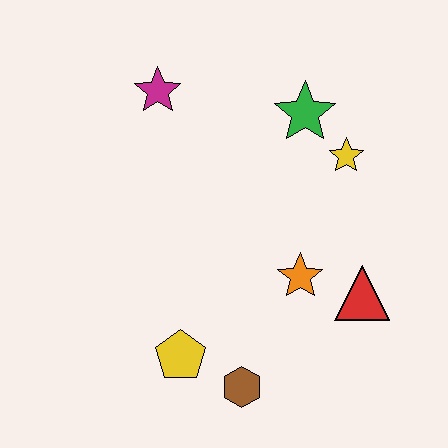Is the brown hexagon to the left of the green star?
Yes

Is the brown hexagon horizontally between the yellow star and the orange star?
No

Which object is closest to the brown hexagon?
The yellow pentagon is closest to the brown hexagon.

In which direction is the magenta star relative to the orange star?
The magenta star is above the orange star.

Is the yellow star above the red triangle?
Yes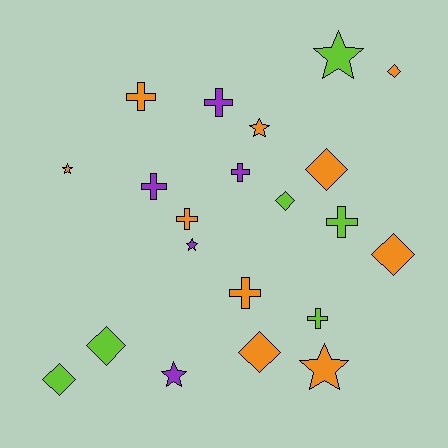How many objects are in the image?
There are 21 objects.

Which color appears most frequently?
Orange, with 10 objects.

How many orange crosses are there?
There are 3 orange crosses.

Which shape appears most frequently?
Cross, with 8 objects.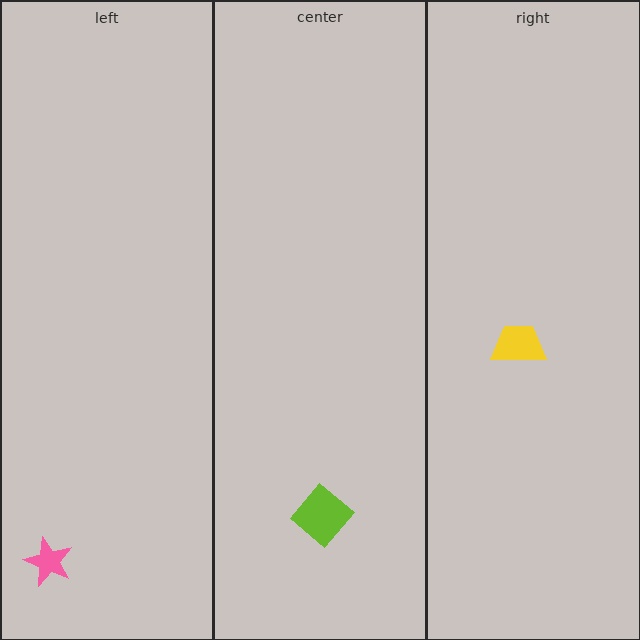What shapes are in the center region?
The lime diamond.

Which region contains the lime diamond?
The center region.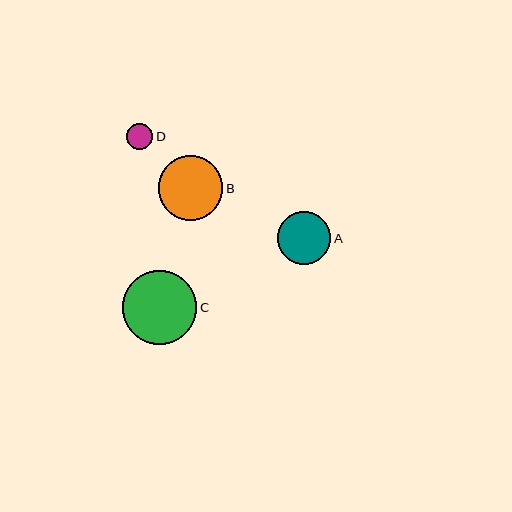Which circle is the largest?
Circle C is the largest with a size of approximately 74 pixels.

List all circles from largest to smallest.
From largest to smallest: C, B, A, D.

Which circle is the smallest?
Circle D is the smallest with a size of approximately 26 pixels.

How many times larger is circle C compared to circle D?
Circle C is approximately 2.9 times the size of circle D.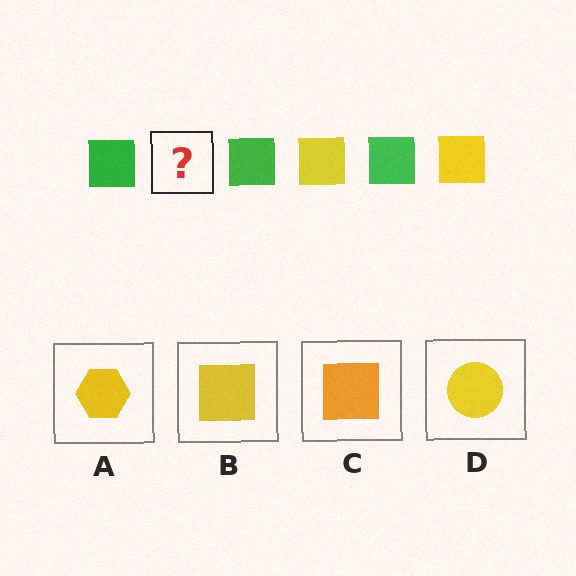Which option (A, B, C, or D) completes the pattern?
B.